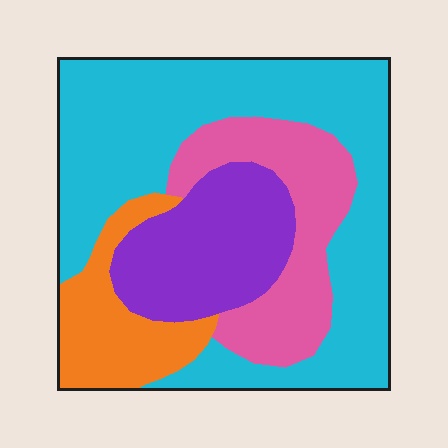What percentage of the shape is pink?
Pink takes up between a sixth and a third of the shape.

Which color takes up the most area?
Cyan, at roughly 50%.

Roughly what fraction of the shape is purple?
Purple covers around 20% of the shape.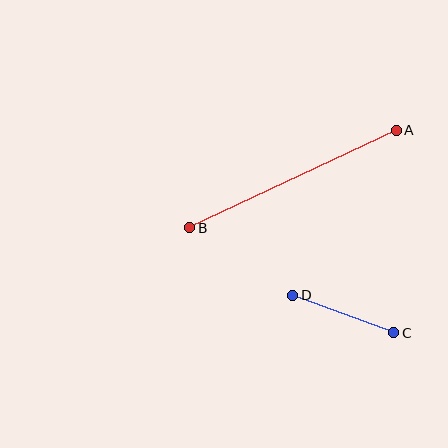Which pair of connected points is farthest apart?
Points A and B are farthest apart.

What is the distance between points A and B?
The distance is approximately 228 pixels.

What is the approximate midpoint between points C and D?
The midpoint is at approximately (343, 314) pixels.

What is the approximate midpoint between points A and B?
The midpoint is at approximately (293, 179) pixels.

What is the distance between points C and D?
The distance is approximately 108 pixels.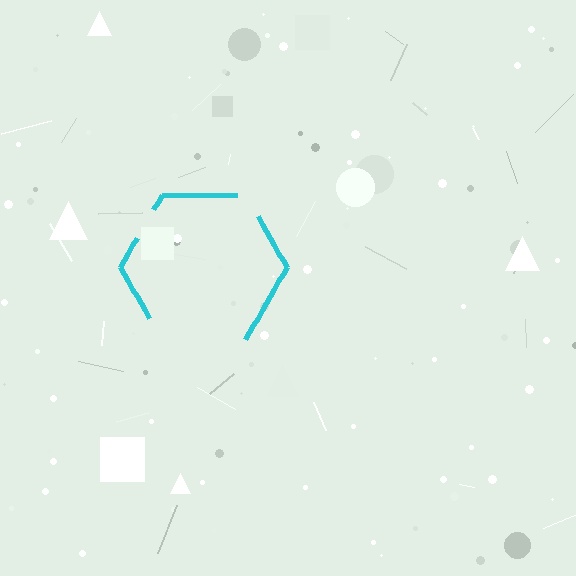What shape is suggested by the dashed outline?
The dashed outline suggests a hexagon.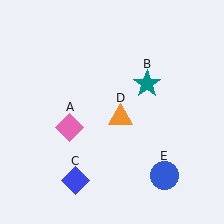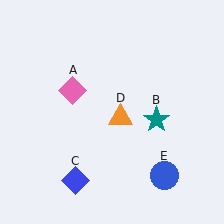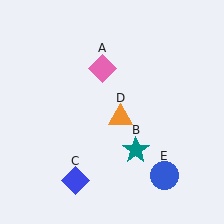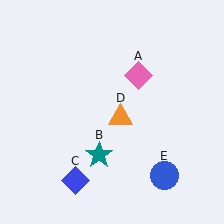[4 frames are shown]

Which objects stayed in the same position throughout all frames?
Blue diamond (object C) and orange triangle (object D) and blue circle (object E) remained stationary.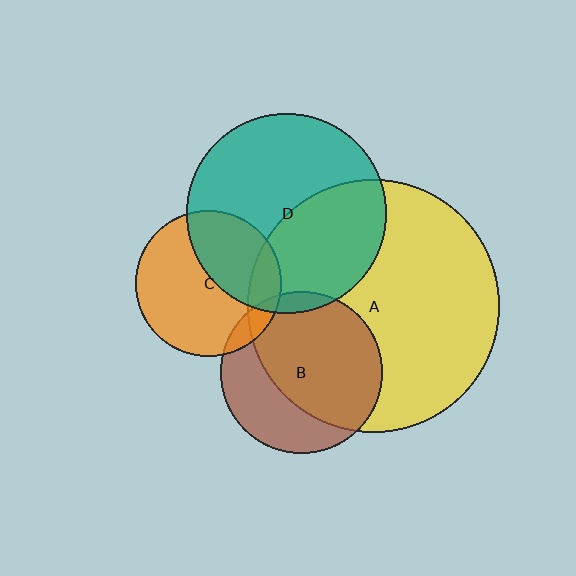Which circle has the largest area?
Circle A (yellow).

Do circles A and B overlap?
Yes.